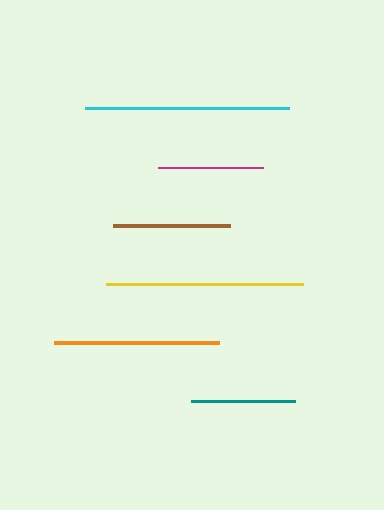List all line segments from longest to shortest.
From longest to shortest: cyan, yellow, orange, brown, magenta, teal.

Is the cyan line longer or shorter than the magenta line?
The cyan line is longer than the magenta line.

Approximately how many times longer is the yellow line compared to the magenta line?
The yellow line is approximately 1.9 times the length of the magenta line.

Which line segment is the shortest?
The teal line is the shortest at approximately 104 pixels.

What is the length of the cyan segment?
The cyan segment is approximately 203 pixels long.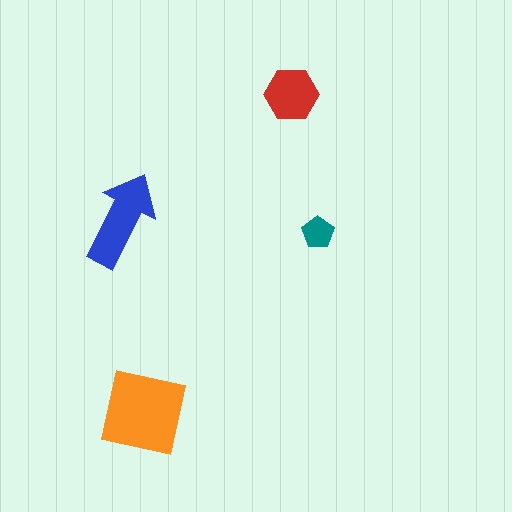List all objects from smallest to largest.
The teal pentagon, the red hexagon, the blue arrow, the orange square.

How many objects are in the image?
There are 4 objects in the image.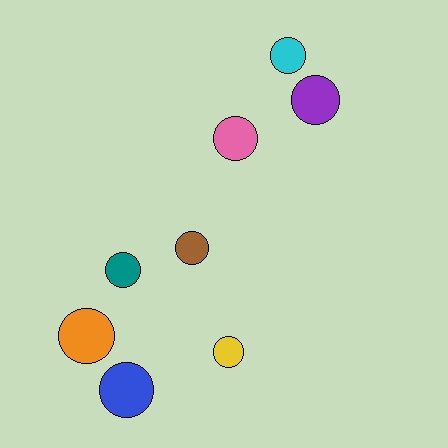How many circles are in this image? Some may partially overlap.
There are 8 circles.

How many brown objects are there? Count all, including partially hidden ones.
There is 1 brown object.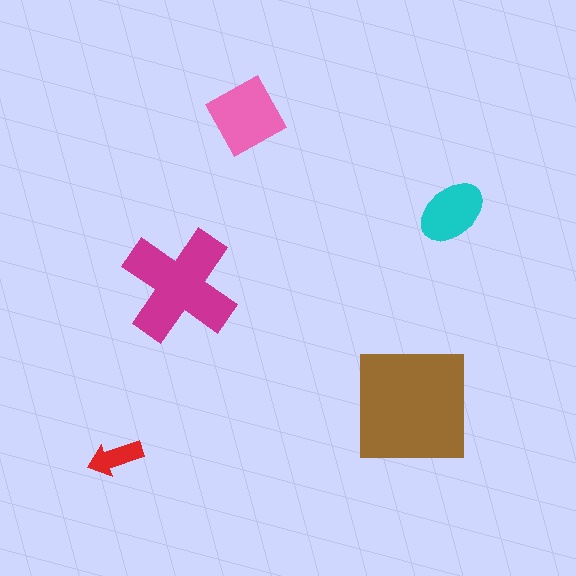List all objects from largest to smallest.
The brown square, the magenta cross, the pink diamond, the cyan ellipse, the red arrow.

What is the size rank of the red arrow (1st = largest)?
5th.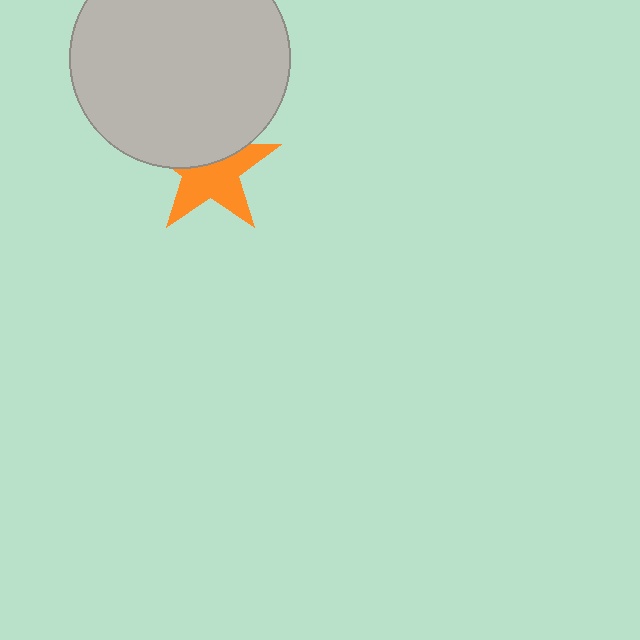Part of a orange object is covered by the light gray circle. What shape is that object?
It is a star.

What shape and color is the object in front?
The object in front is a light gray circle.